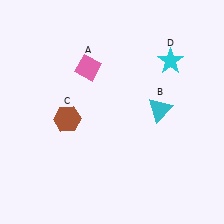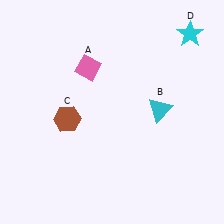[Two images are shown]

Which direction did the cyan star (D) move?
The cyan star (D) moved up.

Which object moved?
The cyan star (D) moved up.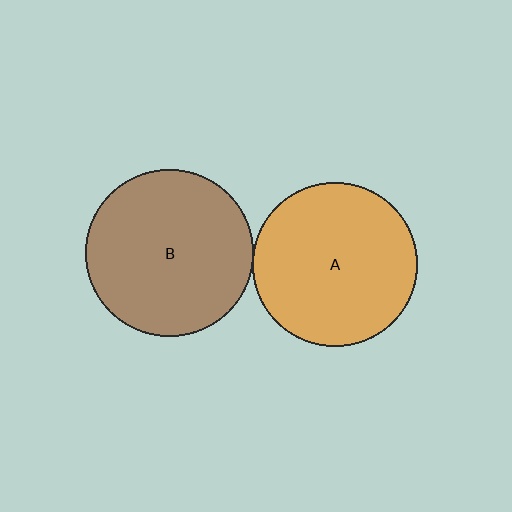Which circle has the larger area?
Circle B (brown).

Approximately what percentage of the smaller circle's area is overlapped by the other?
Approximately 5%.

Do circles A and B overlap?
Yes.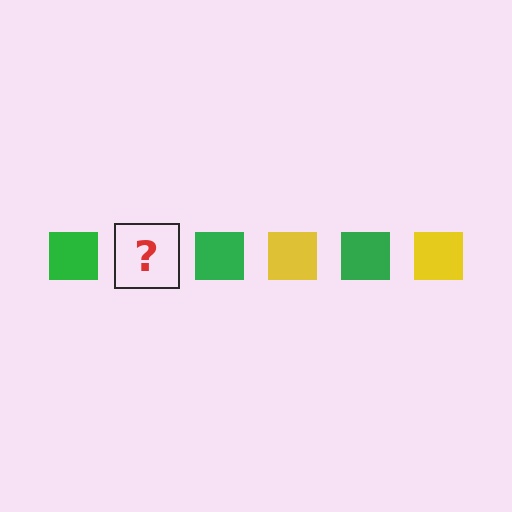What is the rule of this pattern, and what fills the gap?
The rule is that the pattern cycles through green, yellow squares. The gap should be filled with a yellow square.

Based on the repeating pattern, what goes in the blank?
The blank should be a yellow square.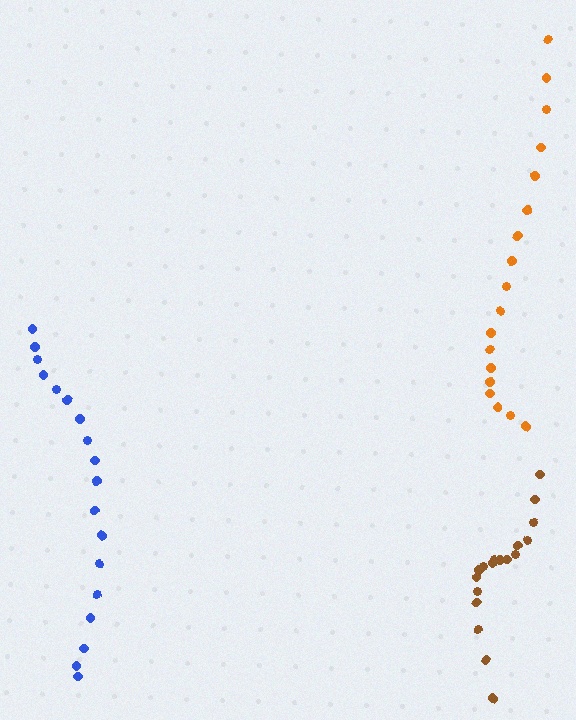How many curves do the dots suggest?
There are 3 distinct paths.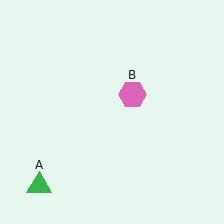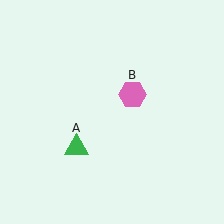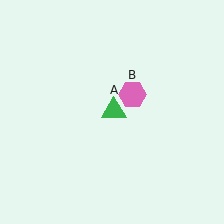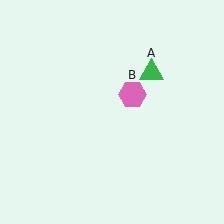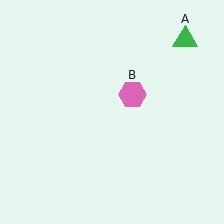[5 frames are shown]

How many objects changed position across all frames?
1 object changed position: green triangle (object A).